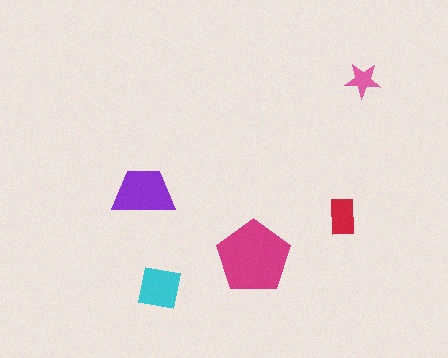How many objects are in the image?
There are 5 objects in the image.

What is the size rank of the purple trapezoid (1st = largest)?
2nd.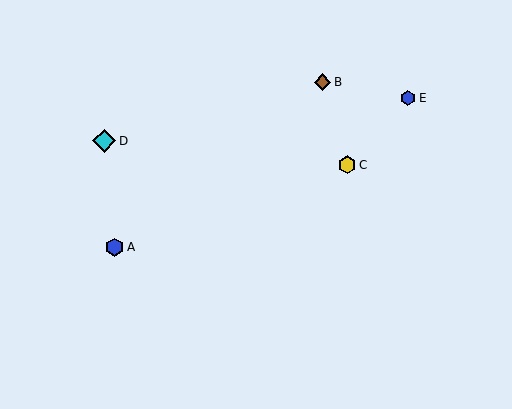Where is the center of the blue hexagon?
The center of the blue hexagon is at (408, 98).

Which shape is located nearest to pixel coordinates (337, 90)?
The brown diamond (labeled B) at (323, 82) is nearest to that location.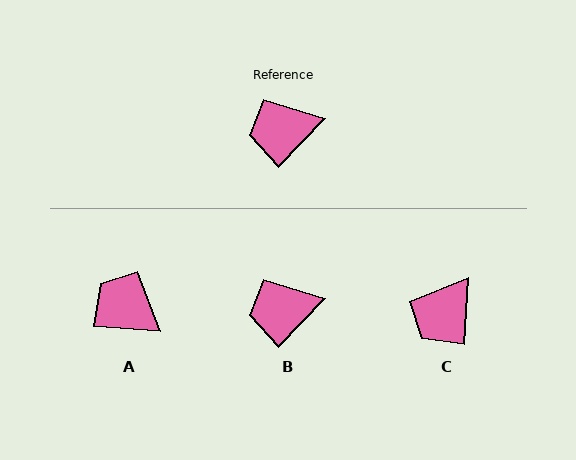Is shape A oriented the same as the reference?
No, it is off by about 51 degrees.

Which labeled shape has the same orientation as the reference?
B.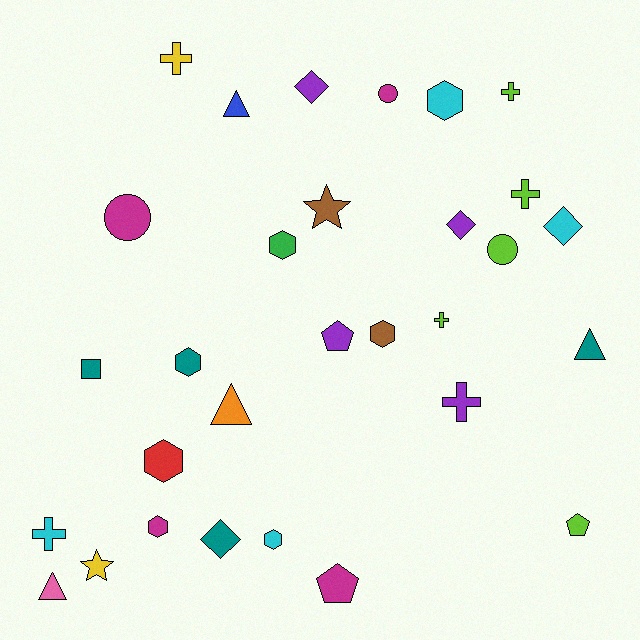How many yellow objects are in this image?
There are 2 yellow objects.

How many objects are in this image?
There are 30 objects.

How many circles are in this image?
There are 3 circles.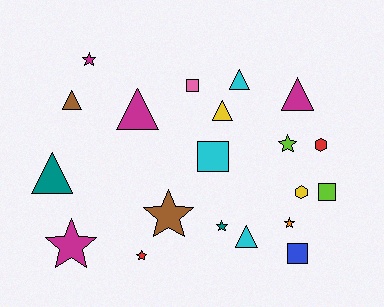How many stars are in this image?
There are 7 stars.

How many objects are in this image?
There are 20 objects.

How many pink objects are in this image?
There is 1 pink object.